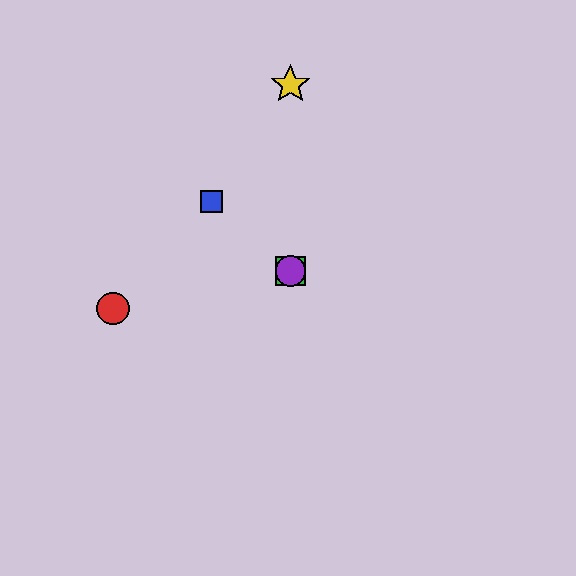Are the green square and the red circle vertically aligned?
No, the green square is at x≈290 and the red circle is at x≈113.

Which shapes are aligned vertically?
The green square, the yellow star, the purple circle are aligned vertically.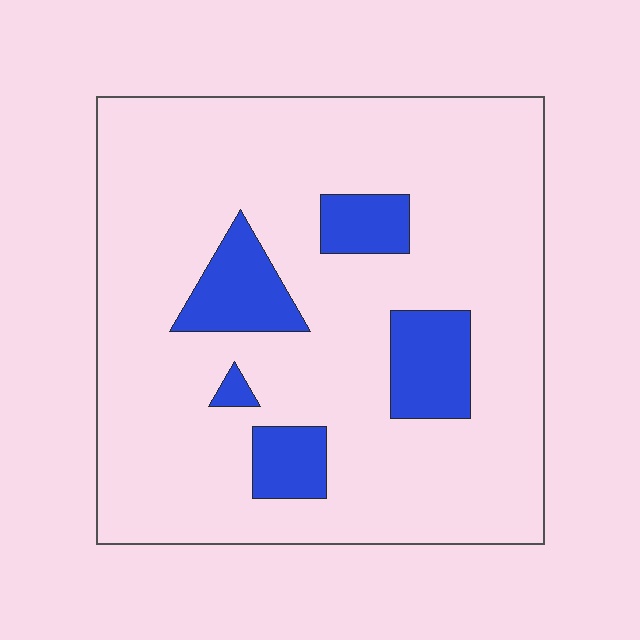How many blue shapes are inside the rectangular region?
5.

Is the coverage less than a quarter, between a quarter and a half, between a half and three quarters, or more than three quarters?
Less than a quarter.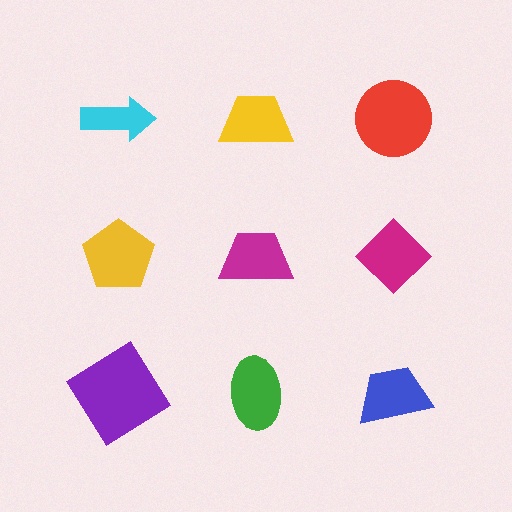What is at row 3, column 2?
A green ellipse.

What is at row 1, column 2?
A yellow trapezoid.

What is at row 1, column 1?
A cyan arrow.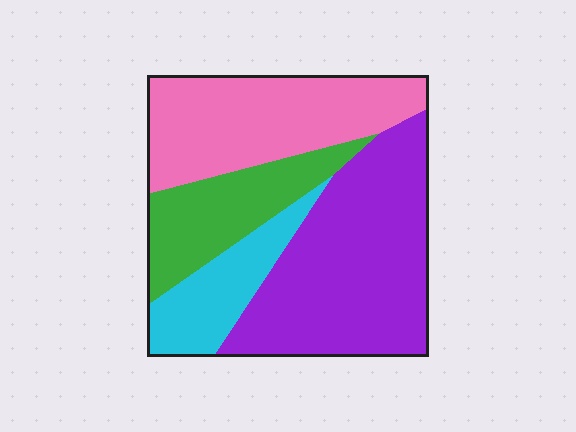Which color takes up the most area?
Purple, at roughly 40%.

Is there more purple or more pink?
Purple.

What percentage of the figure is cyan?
Cyan takes up about one eighth (1/8) of the figure.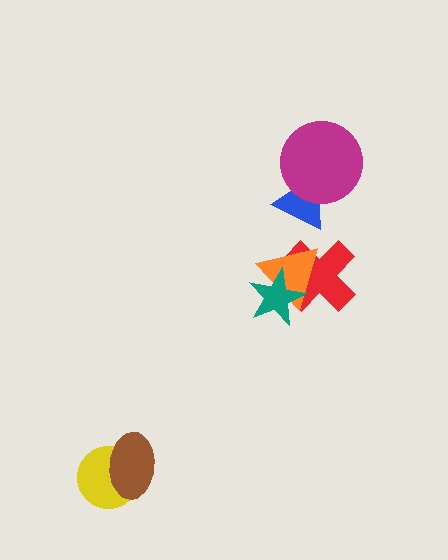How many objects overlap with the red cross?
2 objects overlap with the red cross.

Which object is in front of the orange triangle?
The teal star is in front of the orange triangle.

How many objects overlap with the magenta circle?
1 object overlaps with the magenta circle.